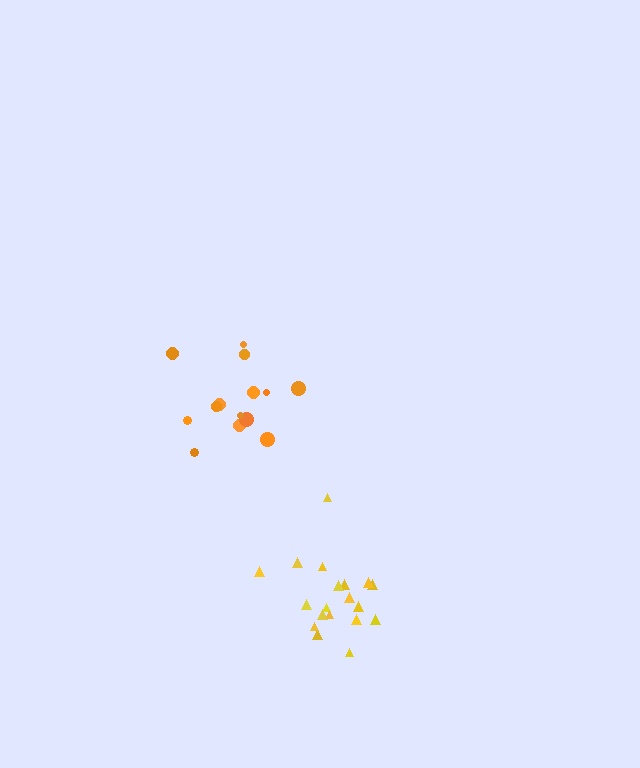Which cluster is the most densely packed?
Orange.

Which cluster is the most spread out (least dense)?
Yellow.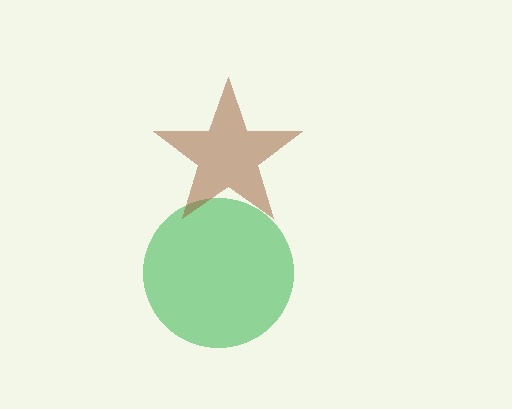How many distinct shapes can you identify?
There are 2 distinct shapes: a green circle, a brown star.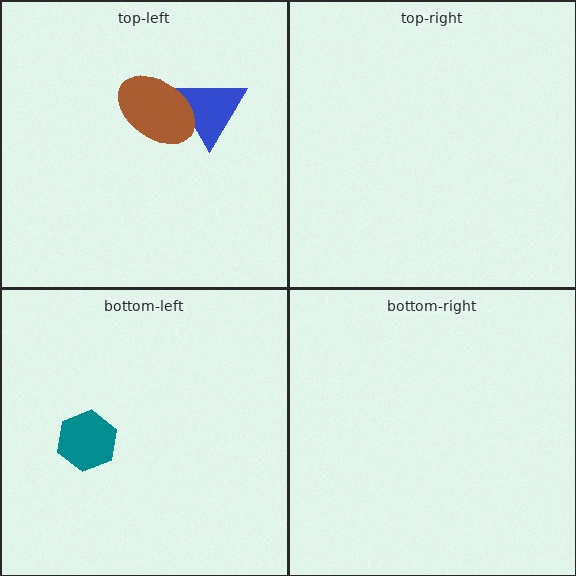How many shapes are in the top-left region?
2.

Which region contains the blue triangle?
The top-left region.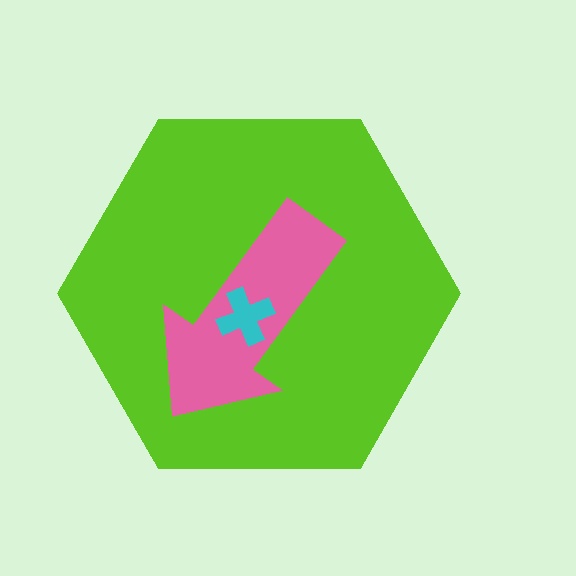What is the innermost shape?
The cyan cross.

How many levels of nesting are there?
3.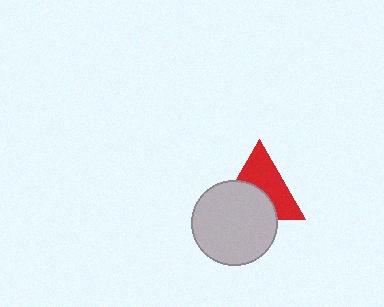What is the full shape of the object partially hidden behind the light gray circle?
The partially hidden object is a red triangle.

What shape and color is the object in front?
The object in front is a light gray circle.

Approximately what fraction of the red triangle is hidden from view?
Roughly 46% of the red triangle is hidden behind the light gray circle.